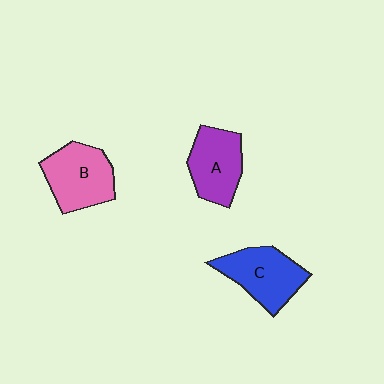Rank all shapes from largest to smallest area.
From largest to smallest: B (pink), C (blue), A (purple).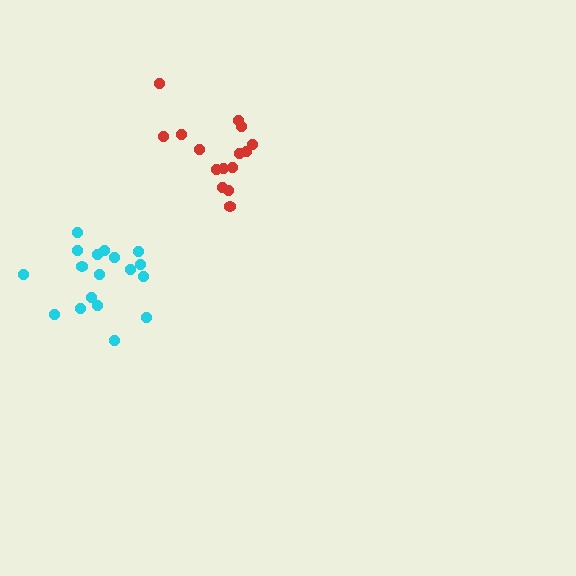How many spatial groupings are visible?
There are 2 spatial groupings.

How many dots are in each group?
Group 1: 15 dots, Group 2: 18 dots (33 total).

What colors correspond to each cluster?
The clusters are colored: red, cyan.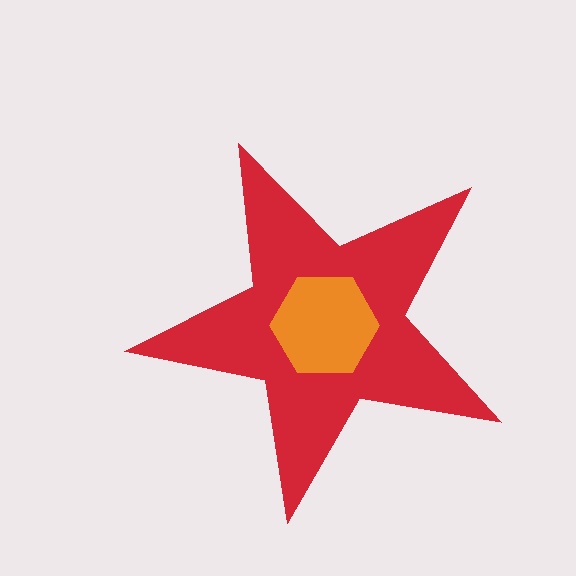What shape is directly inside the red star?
The orange hexagon.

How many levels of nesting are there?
2.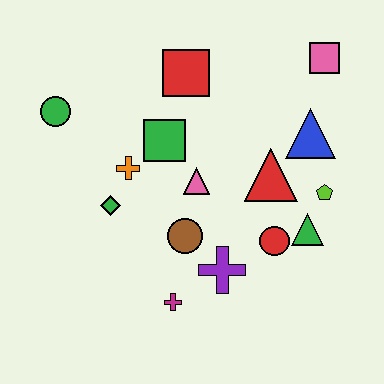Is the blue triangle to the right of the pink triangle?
Yes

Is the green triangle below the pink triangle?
Yes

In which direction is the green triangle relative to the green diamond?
The green triangle is to the right of the green diamond.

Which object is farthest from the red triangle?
The green circle is farthest from the red triangle.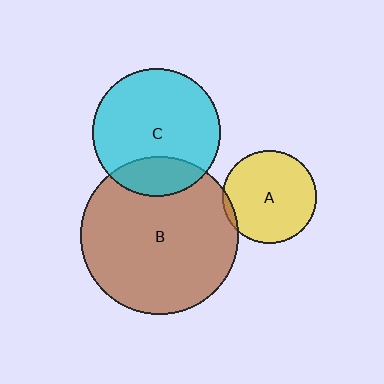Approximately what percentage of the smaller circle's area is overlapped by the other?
Approximately 5%.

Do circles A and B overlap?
Yes.